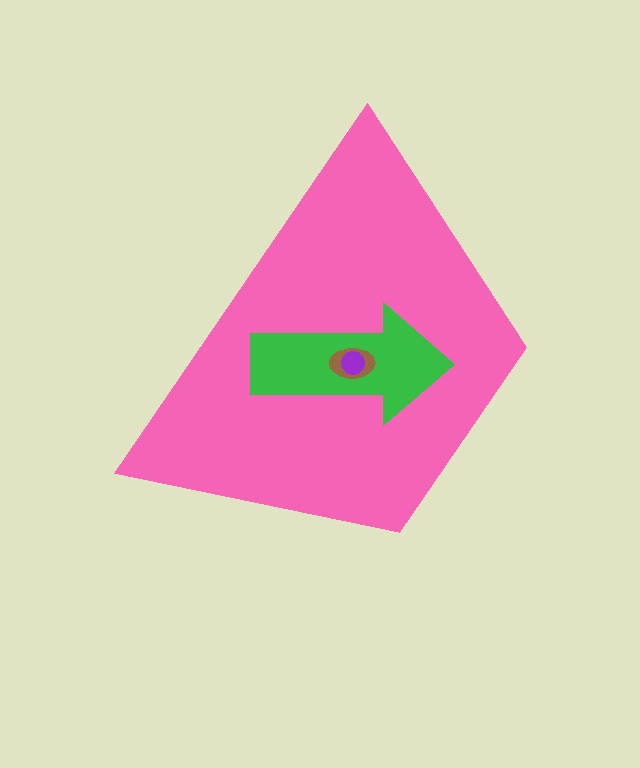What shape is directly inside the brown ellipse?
The purple circle.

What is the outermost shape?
The pink trapezoid.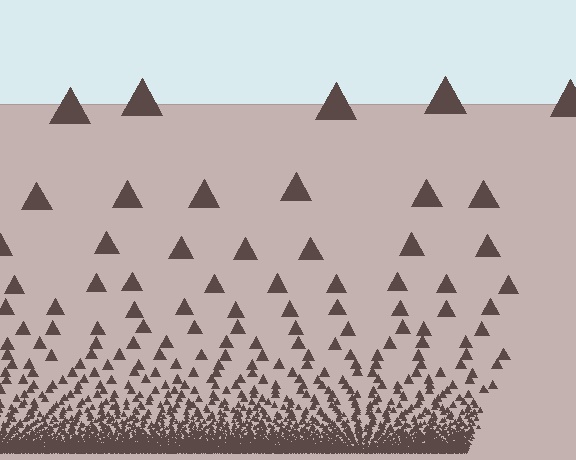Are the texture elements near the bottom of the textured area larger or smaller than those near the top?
Smaller. The gradient is inverted — elements near the bottom are smaller and denser.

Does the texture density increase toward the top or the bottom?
Density increases toward the bottom.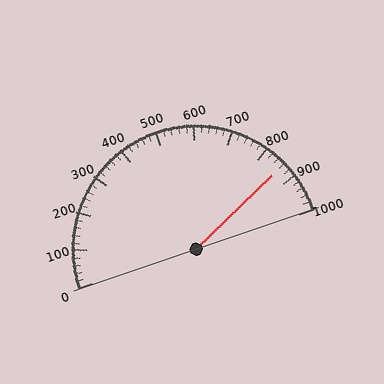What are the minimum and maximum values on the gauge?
The gauge ranges from 0 to 1000.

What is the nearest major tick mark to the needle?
The nearest major tick mark is 900.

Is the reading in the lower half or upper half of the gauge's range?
The reading is in the upper half of the range (0 to 1000).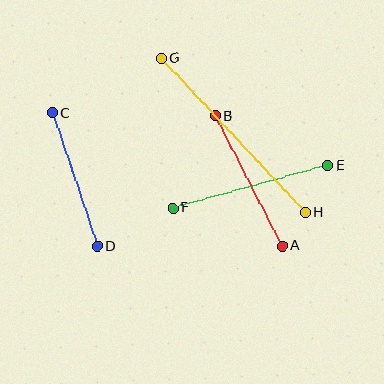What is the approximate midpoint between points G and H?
The midpoint is at approximately (233, 135) pixels.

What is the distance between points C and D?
The distance is approximately 141 pixels.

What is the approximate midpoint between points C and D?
The midpoint is at approximately (75, 180) pixels.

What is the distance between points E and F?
The distance is approximately 161 pixels.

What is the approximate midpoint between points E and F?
The midpoint is at approximately (250, 187) pixels.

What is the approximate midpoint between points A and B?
The midpoint is at approximately (249, 181) pixels.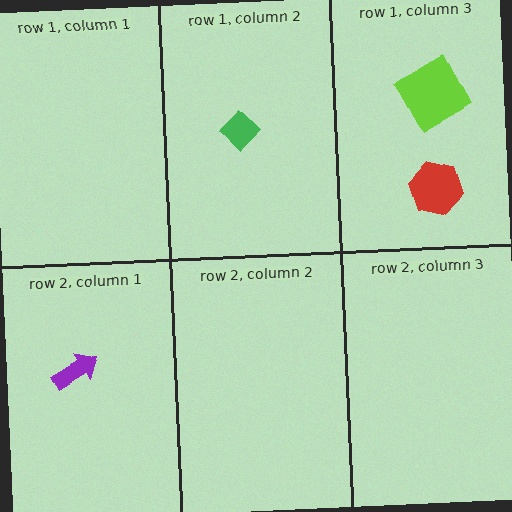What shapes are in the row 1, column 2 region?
The green diamond.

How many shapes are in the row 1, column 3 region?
2.